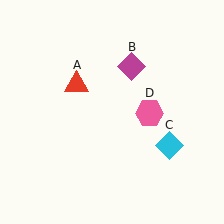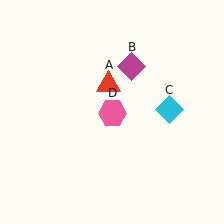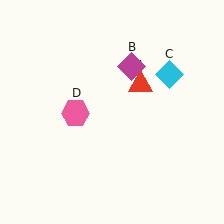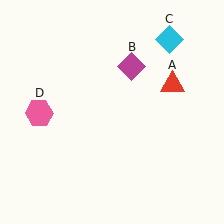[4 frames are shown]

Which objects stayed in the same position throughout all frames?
Magenta diamond (object B) remained stationary.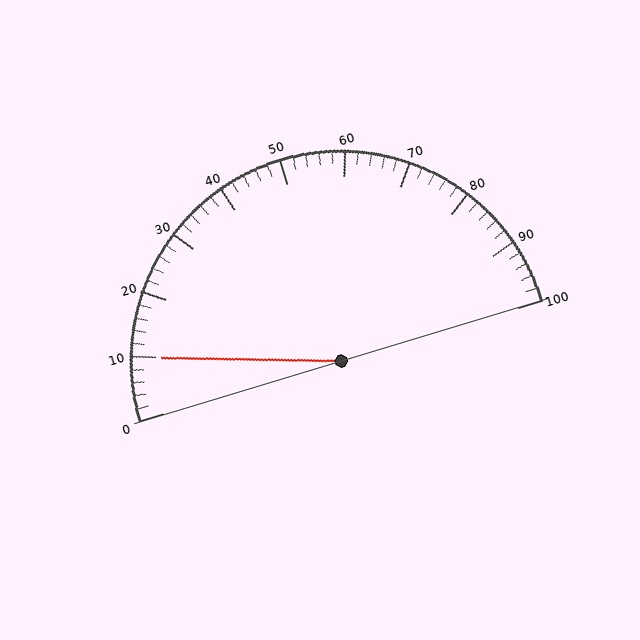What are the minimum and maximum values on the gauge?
The gauge ranges from 0 to 100.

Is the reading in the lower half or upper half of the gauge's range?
The reading is in the lower half of the range (0 to 100).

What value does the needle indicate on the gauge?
The needle indicates approximately 10.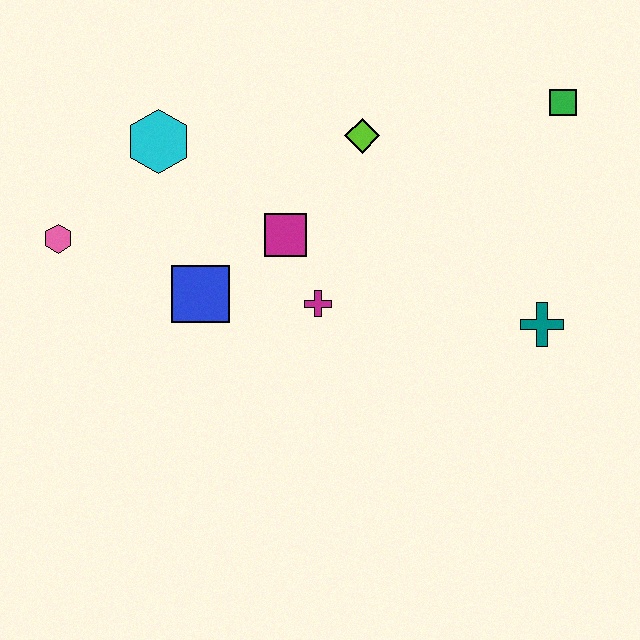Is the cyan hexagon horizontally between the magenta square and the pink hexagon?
Yes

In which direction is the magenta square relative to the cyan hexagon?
The magenta square is to the right of the cyan hexagon.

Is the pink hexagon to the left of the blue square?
Yes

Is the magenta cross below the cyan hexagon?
Yes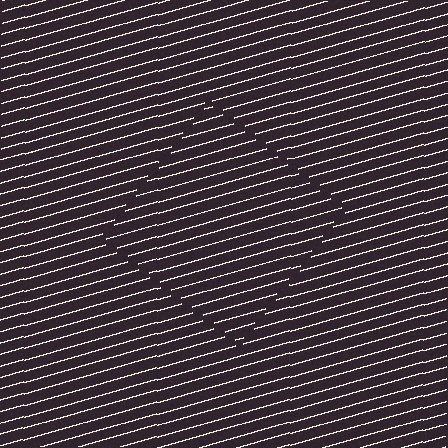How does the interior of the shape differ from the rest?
The interior of the shape contains the same grating, shifted by half a period — the contour is defined by the phase discontinuity where line-ends from the inner and outer gratings abut.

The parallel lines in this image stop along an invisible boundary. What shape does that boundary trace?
An illusory square. The interior of the shape contains the same grating, shifted by half a period — the contour is defined by the phase discontinuity where line-ends from the inner and outer gratings abut.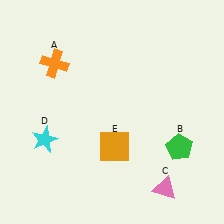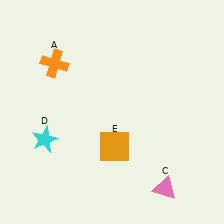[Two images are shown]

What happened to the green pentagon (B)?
The green pentagon (B) was removed in Image 2. It was in the bottom-right area of Image 1.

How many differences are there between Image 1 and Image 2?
There is 1 difference between the two images.